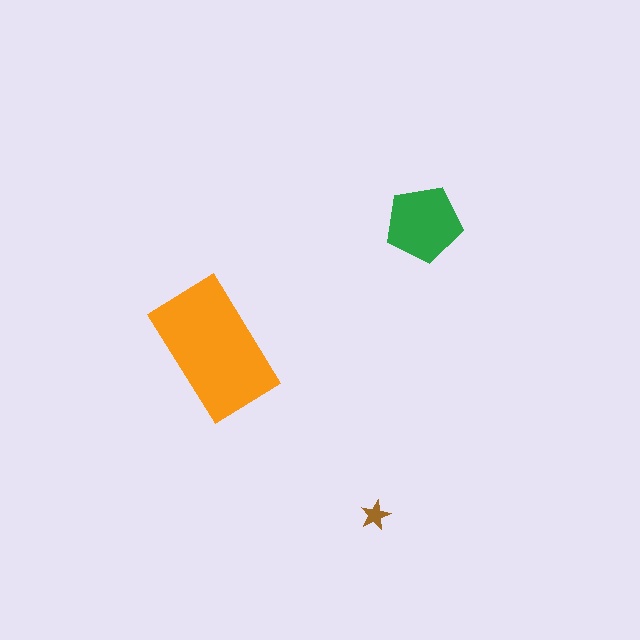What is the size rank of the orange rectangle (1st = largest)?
1st.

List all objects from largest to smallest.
The orange rectangle, the green pentagon, the brown star.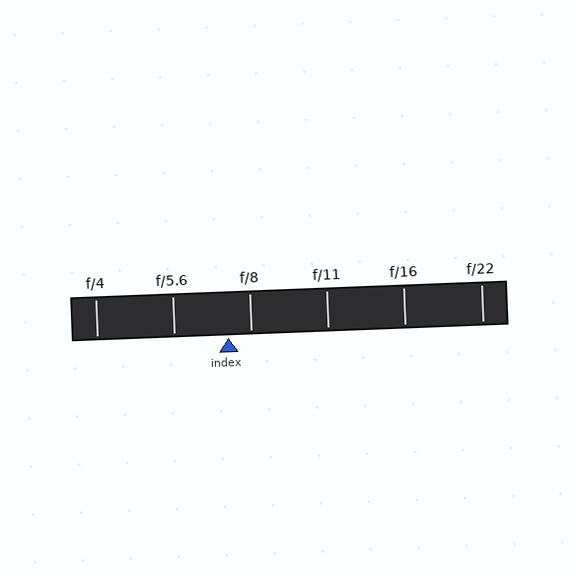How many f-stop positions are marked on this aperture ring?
There are 6 f-stop positions marked.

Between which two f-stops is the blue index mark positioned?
The index mark is between f/5.6 and f/8.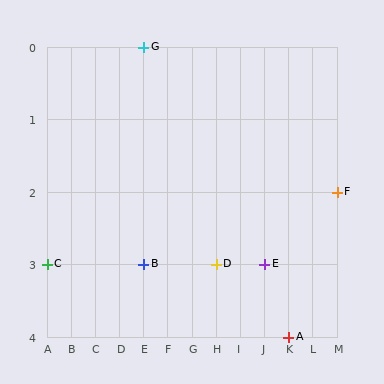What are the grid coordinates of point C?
Point C is at grid coordinates (A, 3).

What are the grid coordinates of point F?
Point F is at grid coordinates (M, 2).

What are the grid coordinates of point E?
Point E is at grid coordinates (J, 3).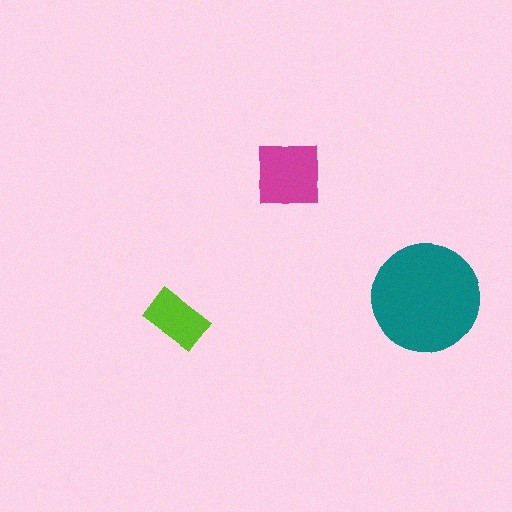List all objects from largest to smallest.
The teal circle, the magenta square, the lime rectangle.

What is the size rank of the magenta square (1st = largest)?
2nd.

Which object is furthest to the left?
The lime rectangle is leftmost.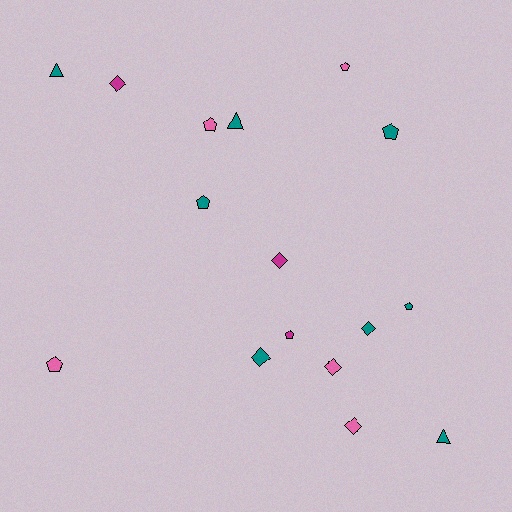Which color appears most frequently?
Teal, with 8 objects.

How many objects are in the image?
There are 16 objects.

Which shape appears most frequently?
Pentagon, with 7 objects.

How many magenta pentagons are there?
There is 1 magenta pentagon.